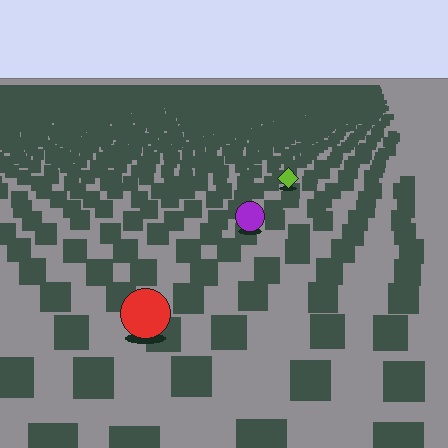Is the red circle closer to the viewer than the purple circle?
Yes. The red circle is closer — you can tell from the texture gradient: the ground texture is coarser near it.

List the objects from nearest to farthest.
From nearest to farthest: the red circle, the purple circle, the lime diamond.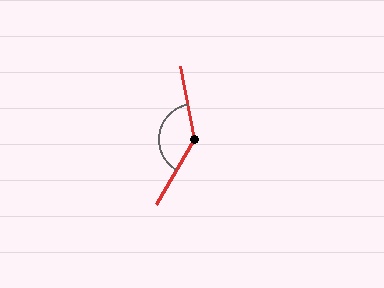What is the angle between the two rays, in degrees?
Approximately 138 degrees.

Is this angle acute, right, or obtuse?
It is obtuse.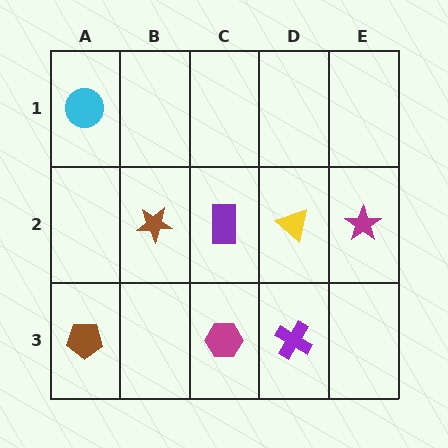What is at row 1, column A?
A cyan circle.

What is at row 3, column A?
A brown pentagon.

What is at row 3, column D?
A purple cross.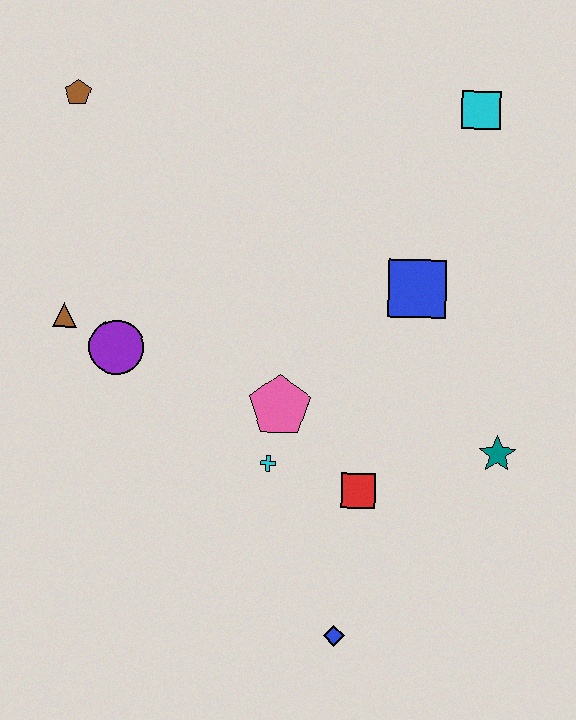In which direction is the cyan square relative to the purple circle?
The cyan square is to the right of the purple circle.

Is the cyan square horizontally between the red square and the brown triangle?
No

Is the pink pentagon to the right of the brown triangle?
Yes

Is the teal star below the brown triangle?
Yes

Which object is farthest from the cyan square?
The blue diamond is farthest from the cyan square.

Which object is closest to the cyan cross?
The pink pentagon is closest to the cyan cross.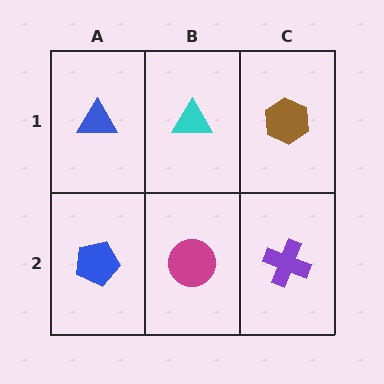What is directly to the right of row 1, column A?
A cyan triangle.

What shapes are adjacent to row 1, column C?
A purple cross (row 2, column C), a cyan triangle (row 1, column B).